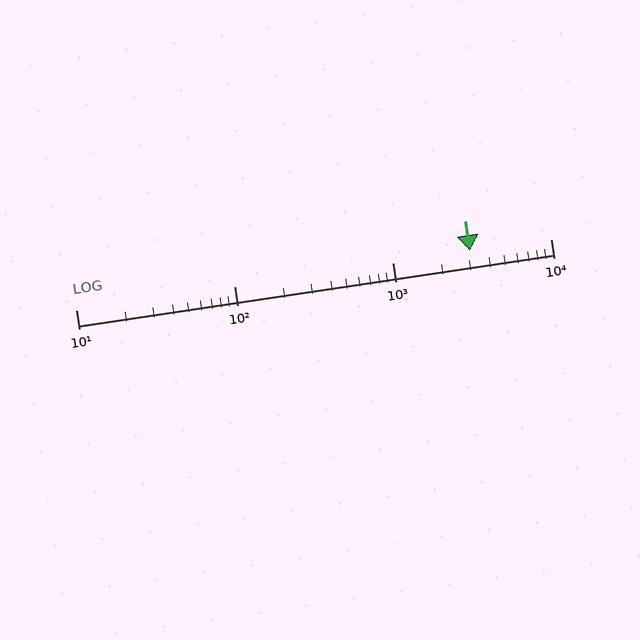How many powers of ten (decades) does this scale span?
The scale spans 3 decades, from 10 to 10000.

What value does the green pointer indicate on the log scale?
The pointer indicates approximately 3100.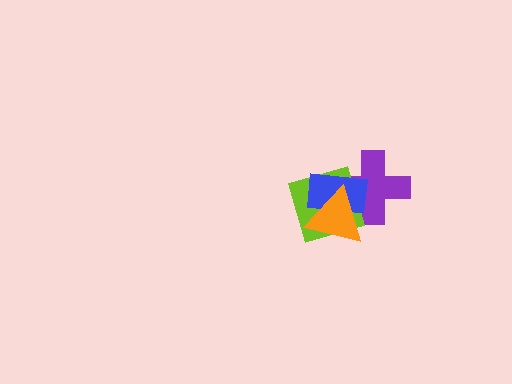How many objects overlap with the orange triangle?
3 objects overlap with the orange triangle.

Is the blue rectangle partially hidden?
Yes, it is partially covered by another shape.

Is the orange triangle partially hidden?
No, no other shape covers it.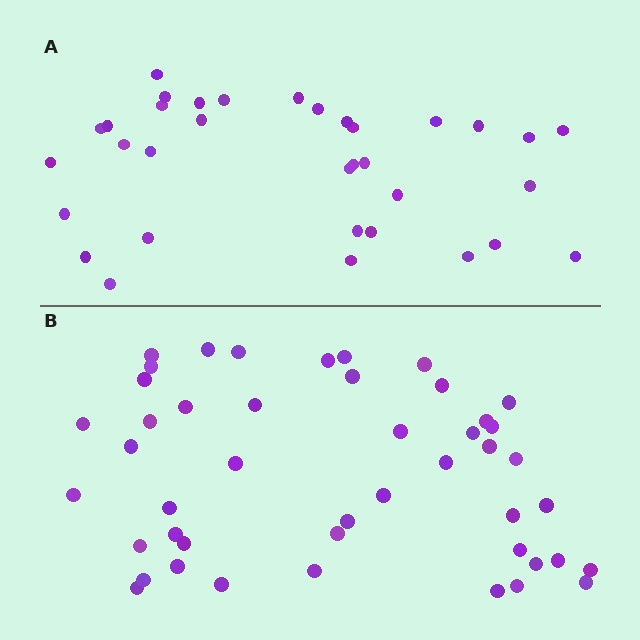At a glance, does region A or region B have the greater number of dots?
Region B (the bottom region) has more dots.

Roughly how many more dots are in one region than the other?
Region B has roughly 12 or so more dots than region A.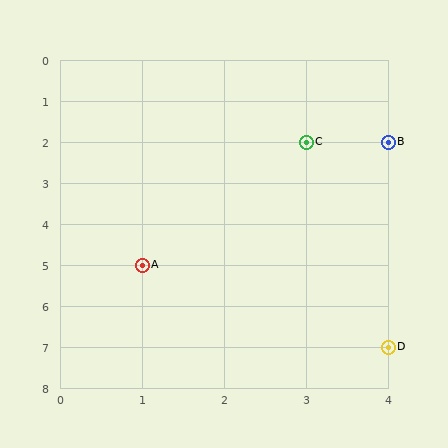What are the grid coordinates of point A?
Point A is at grid coordinates (1, 5).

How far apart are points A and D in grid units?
Points A and D are 3 columns and 2 rows apart (about 3.6 grid units diagonally).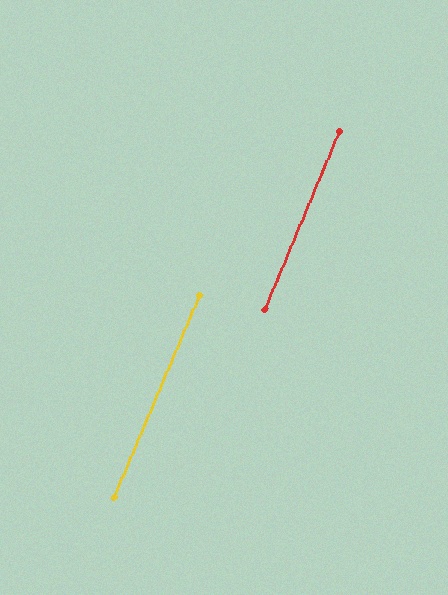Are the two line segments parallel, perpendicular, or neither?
Parallel — their directions differ by only 0.0°.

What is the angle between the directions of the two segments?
Approximately 0 degrees.